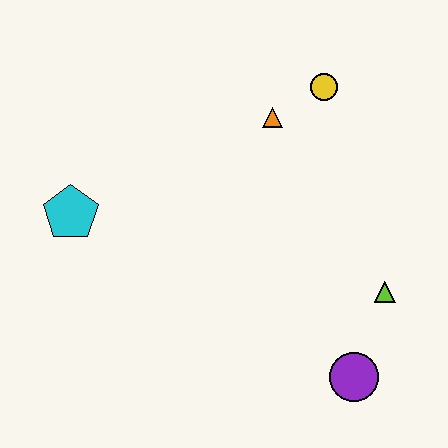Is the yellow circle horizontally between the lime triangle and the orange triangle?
Yes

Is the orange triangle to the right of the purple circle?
No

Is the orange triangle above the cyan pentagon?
Yes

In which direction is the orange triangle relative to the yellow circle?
The orange triangle is to the left of the yellow circle.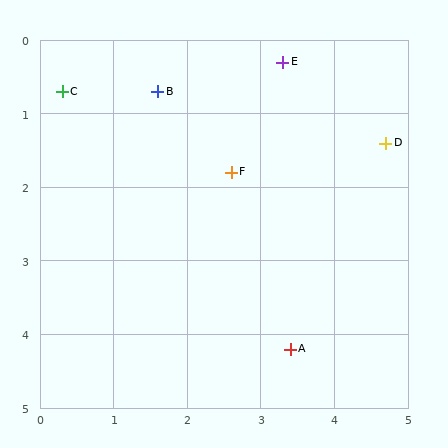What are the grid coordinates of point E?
Point E is at approximately (3.3, 0.3).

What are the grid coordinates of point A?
Point A is at approximately (3.4, 4.2).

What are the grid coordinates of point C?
Point C is at approximately (0.3, 0.7).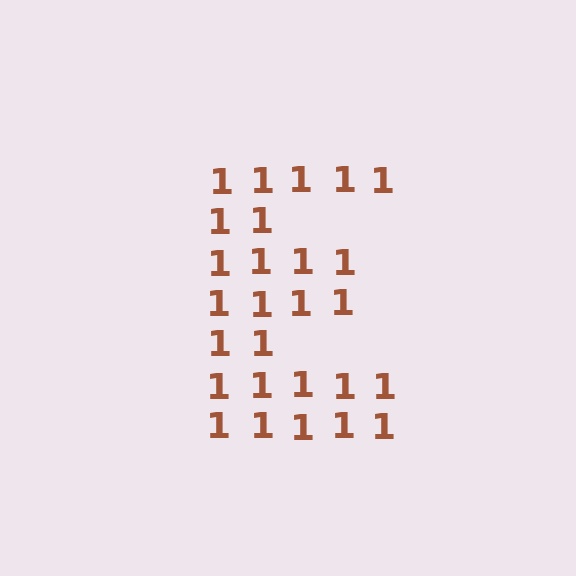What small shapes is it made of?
It is made of small digit 1's.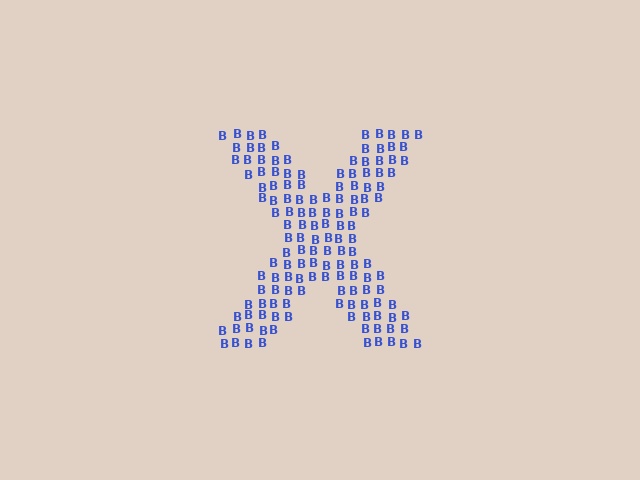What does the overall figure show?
The overall figure shows the letter X.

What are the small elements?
The small elements are letter B's.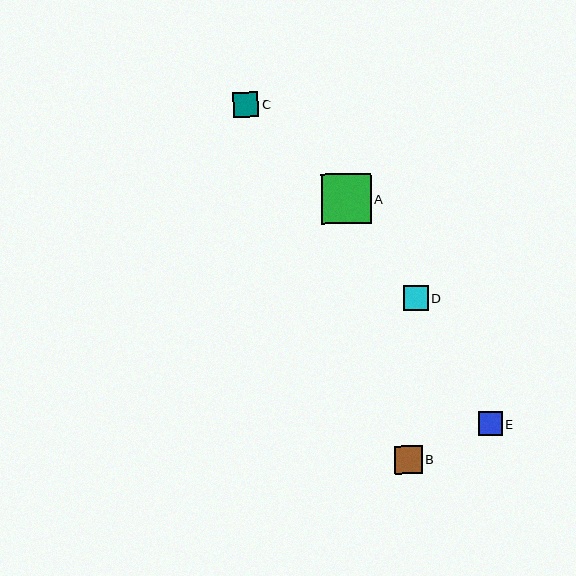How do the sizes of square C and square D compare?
Square C and square D are approximately the same size.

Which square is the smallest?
Square E is the smallest with a size of approximately 23 pixels.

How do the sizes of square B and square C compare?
Square B and square C are approximately the same size.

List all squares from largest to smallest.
From largest to smallest: A, B, C, D, E.